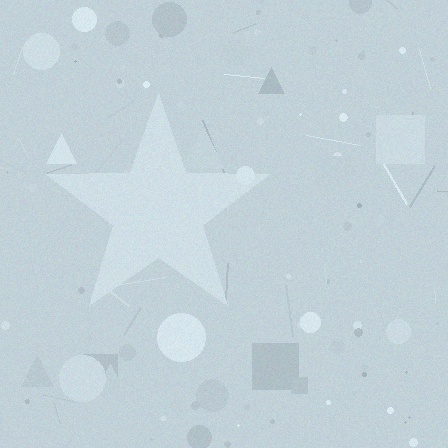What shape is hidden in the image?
A star is hidden in the image.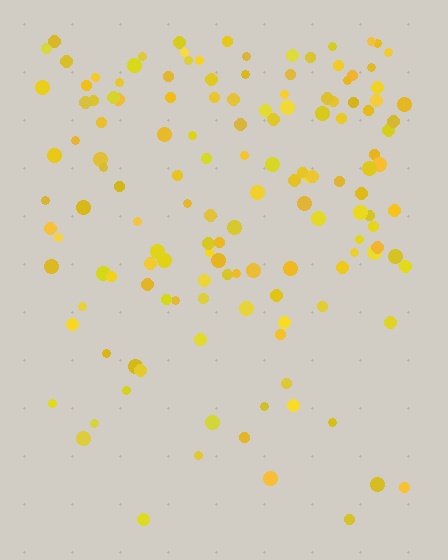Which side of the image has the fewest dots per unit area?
The bottom.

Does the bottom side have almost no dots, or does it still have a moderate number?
Still a moderate number, just noticeably fewer than the top.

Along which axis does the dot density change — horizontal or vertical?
Vertical.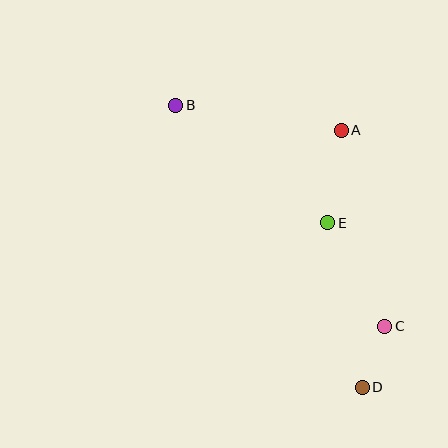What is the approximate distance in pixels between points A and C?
The distance between A and C is approximately 200 pixels.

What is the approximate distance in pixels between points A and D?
The distance between A and D is approximately 258 pixels.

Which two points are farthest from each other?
Points B and D are farthest from each other.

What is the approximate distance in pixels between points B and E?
The distance between B and E is approximately 192 pixels.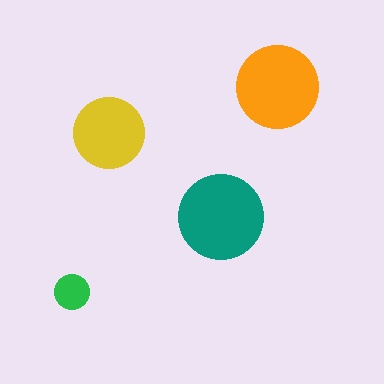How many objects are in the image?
There are 4 objects in the image.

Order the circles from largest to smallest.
the teal one, the orange one, the yellow one, the green one.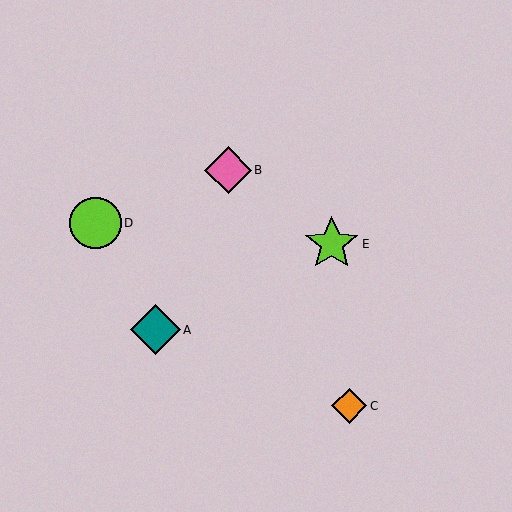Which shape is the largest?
The lime star (labeled E) is the largest.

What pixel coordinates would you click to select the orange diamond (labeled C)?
Click at (349, 406) to select the orange diamond C.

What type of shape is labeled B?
Shape B is a pink diamond.